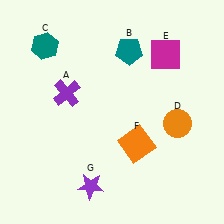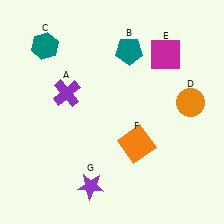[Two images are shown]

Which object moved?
The orange circle (D) moved up.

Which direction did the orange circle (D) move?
The orange circle (D) moved up.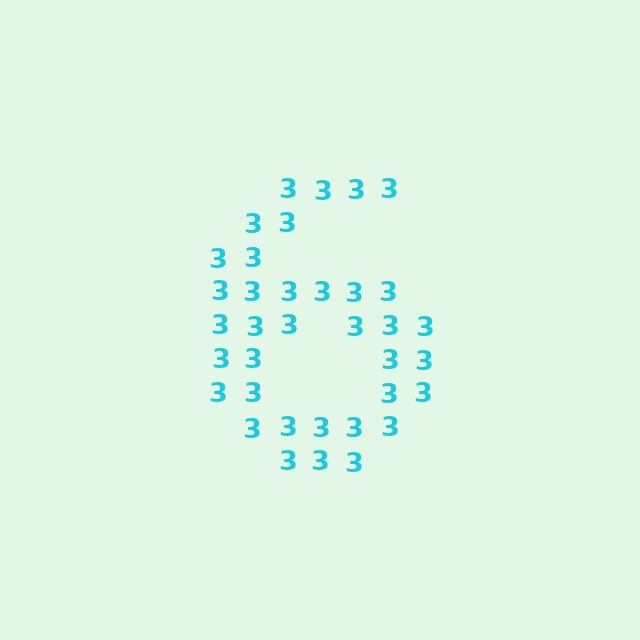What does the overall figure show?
The overall figure shows the digit 6.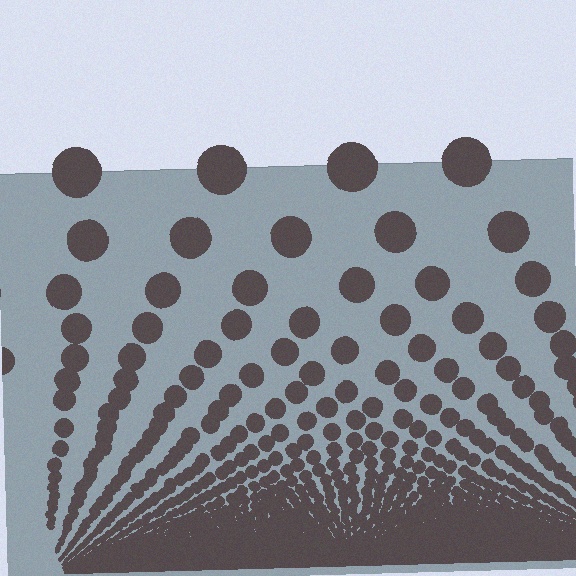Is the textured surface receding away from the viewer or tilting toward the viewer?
The surface appears to tilt toward the viewer. Texture elements get larger and sparser toward the top.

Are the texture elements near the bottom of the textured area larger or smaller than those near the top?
Smaller. The gradient is inverted — elements near the bottom are smaller and denser.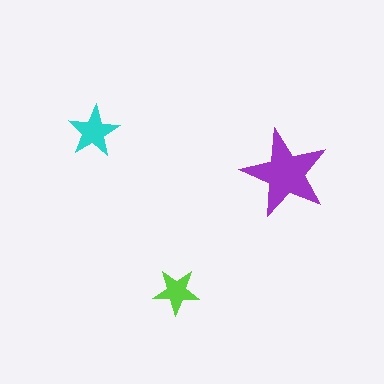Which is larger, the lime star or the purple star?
The purple one.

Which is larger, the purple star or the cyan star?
The purple one.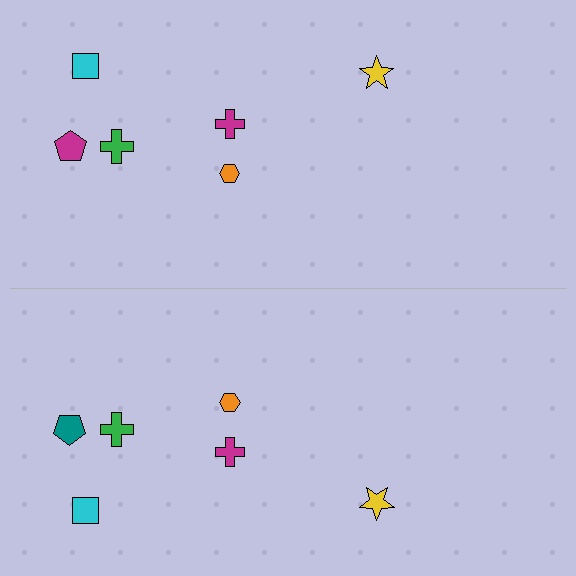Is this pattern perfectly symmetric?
No, the pattern is not perfectly symmetric. The teal pentagon on the bottom side breaks the symmetry — its mirror counterpart is magenta.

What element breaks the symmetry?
The teal pentagon on the bottom side breaks the symmetry — its mirror counterpart is magenta.